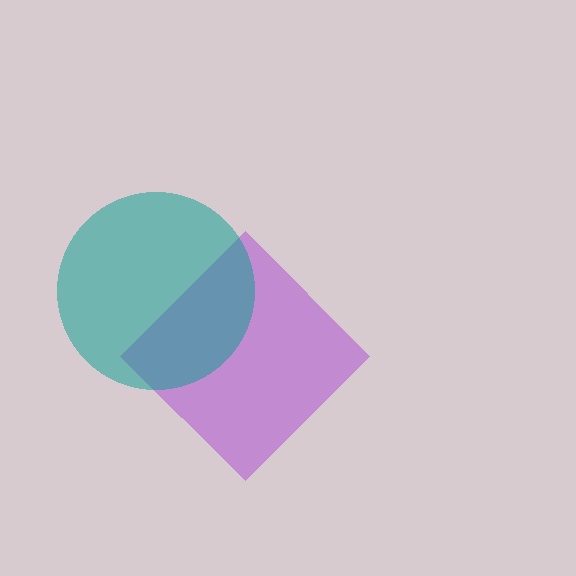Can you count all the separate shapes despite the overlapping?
Yes, there are 2 separate shapes.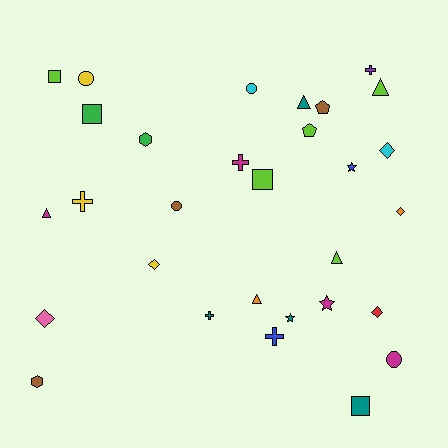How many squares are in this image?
There are 4 squares.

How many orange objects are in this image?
There are 2 orange objects.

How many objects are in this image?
There are 30 objects.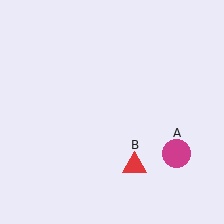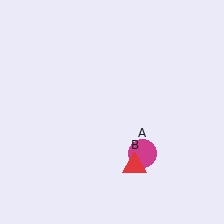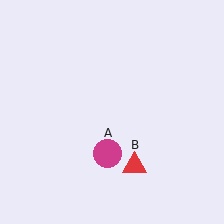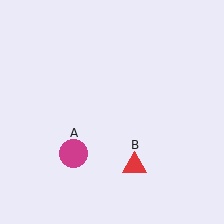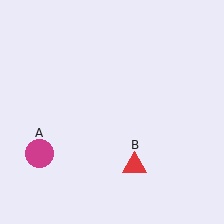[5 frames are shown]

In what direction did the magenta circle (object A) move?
The magenta circle (object A) moved left.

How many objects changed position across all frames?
1 object changed position: magenta circle (object A).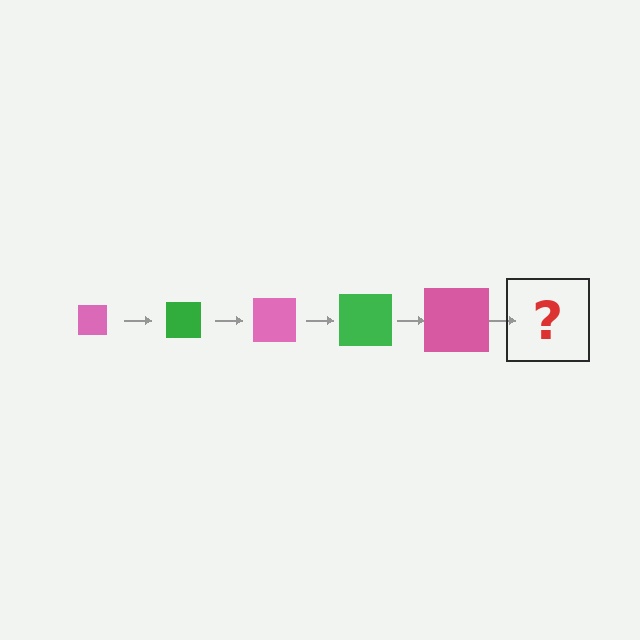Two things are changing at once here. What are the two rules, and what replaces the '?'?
The two rules are that the square grows larger each step and the color cycles through pink and green. The '?' should be a green square, larger than the previous one.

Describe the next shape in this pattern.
It should be a green square, larger than the previous one.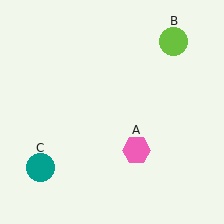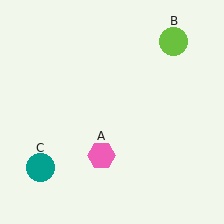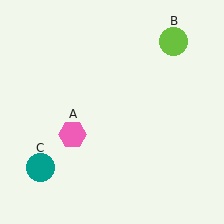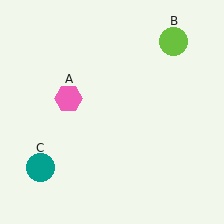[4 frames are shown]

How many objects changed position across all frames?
1 object changed position: pink hexagon (object A).